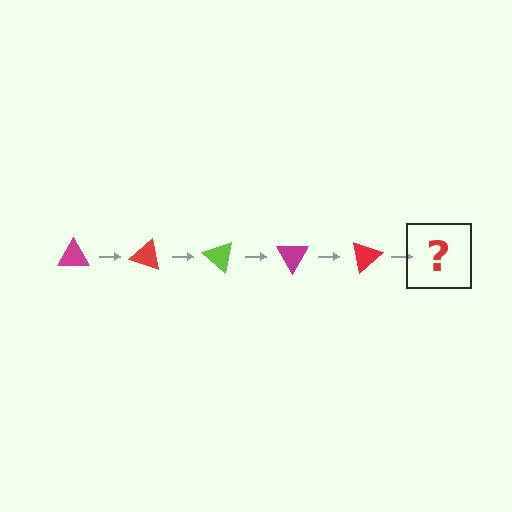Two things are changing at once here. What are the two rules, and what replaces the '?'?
The two rules are that it rotates 20 degrees each step and the color cycles through magenta, red, and lime. The '?' should be a lime triangle, rotated 100 degrees from the start.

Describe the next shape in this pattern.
It should be a lime triangle, rotated 100 degrees from the start.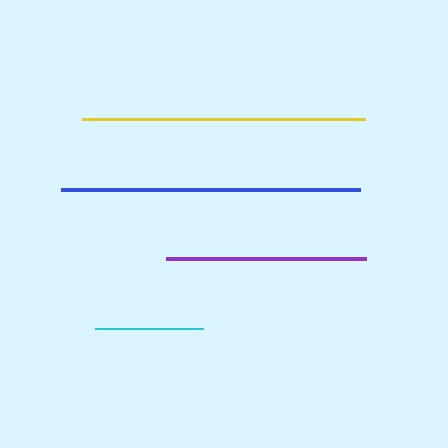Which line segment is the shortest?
The cyan line is the shortest at approximately 109 pixels.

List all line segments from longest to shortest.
From longest to shortest: blue, yellow, purple, cyan.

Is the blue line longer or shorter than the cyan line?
The blue line is longer than the cyan line.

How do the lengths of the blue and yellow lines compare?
The blue and yellow lines are approximately the same length.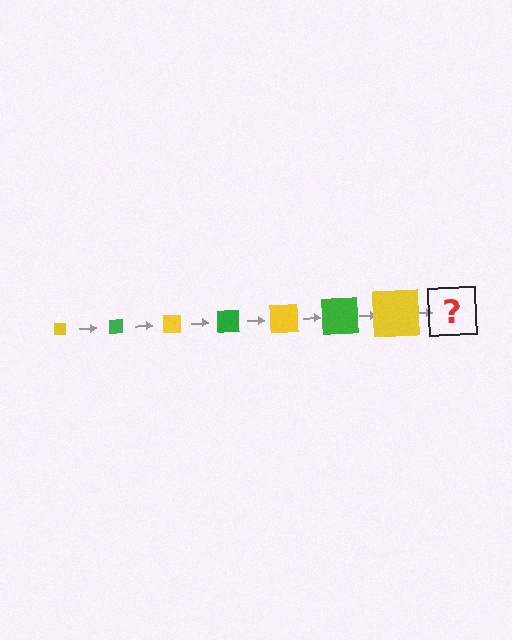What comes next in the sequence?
The next element should be a green square, larger than the previous one.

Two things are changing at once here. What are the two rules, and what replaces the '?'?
The two rules are that the square grows larger each step and the color cycles through yellow and green. The '?' should be a green square, larger than the previous one.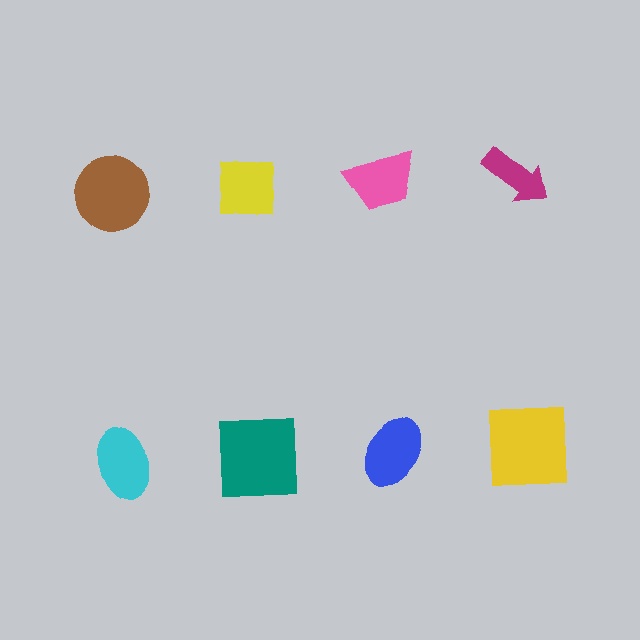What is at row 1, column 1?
A brown circle.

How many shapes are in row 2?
4 shapes.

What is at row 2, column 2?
A teal square.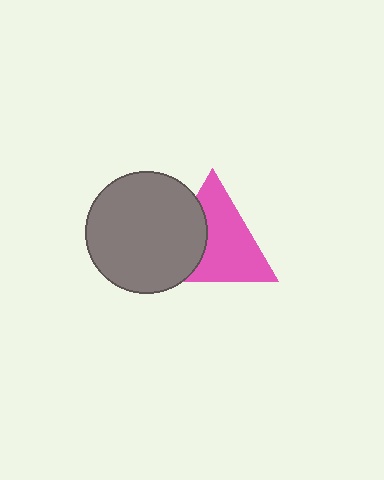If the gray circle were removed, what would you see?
You would see the complete pink triangle.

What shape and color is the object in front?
The object in front is a gray circle.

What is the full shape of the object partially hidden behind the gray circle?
The partially hidden object is a pink triangle.